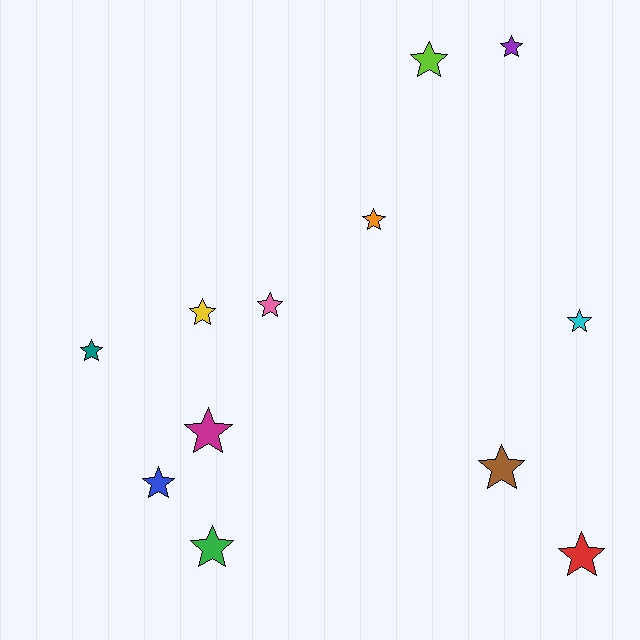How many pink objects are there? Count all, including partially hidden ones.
There is 1 pink object.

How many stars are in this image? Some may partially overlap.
There are 12 stars.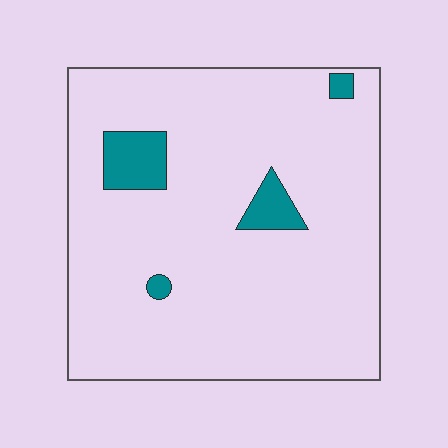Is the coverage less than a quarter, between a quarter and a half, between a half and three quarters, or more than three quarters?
Less than a quarter.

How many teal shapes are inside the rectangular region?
4.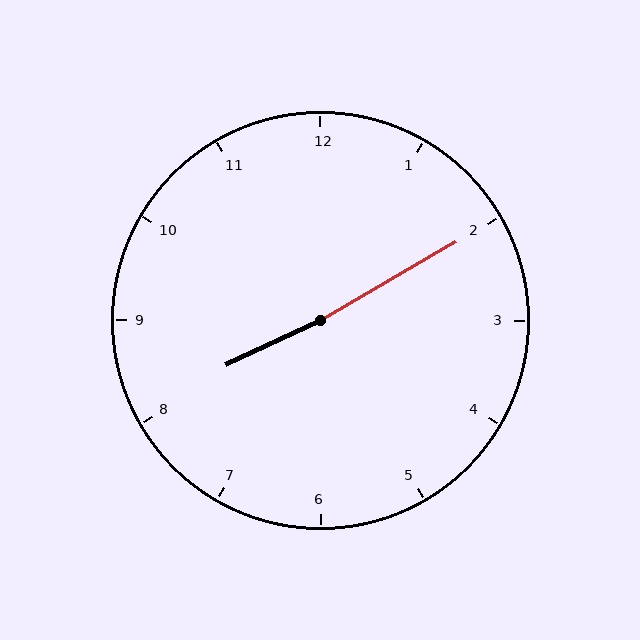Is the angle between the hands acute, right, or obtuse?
It is obtuse.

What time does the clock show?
8:10.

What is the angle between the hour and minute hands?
Approximately 175 degrees.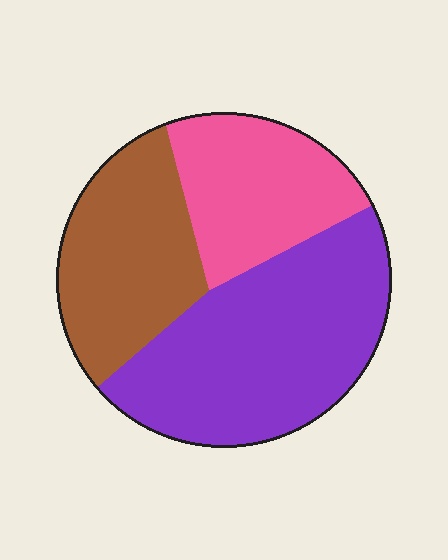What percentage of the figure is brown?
Brown covers around 30% of the figure.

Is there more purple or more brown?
Purple.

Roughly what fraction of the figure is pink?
Pink takes up between a quarter and a half of the figure.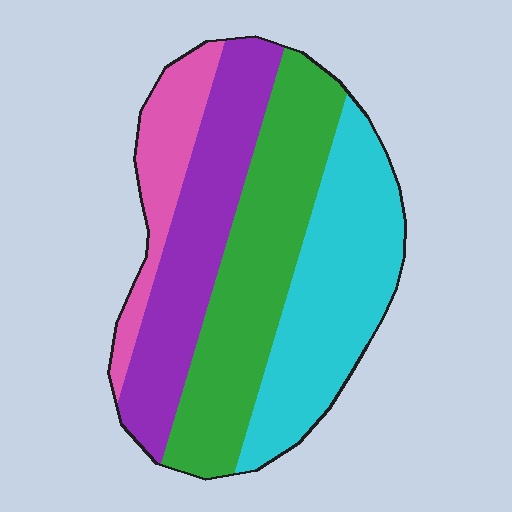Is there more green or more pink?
Green.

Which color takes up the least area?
Pink, at roughly 15%.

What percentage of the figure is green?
Green takes up between a quarter and a half of the figure.